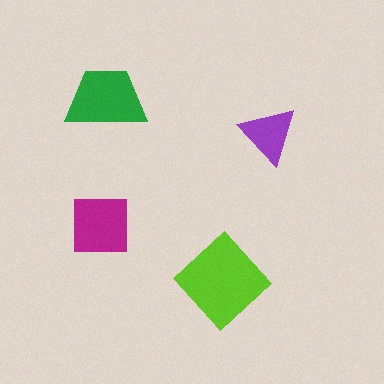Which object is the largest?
The lime diamond.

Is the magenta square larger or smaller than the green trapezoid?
Smaller.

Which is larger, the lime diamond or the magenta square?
The lime diamond.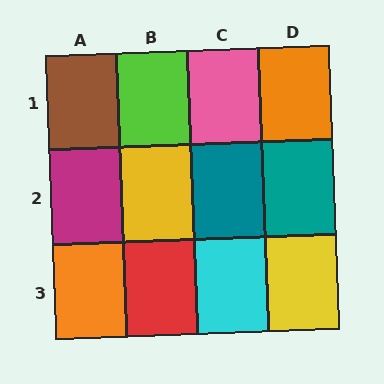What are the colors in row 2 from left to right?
Magenta, yellow, teal, teal.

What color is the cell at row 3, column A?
Orange.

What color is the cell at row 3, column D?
Yellow.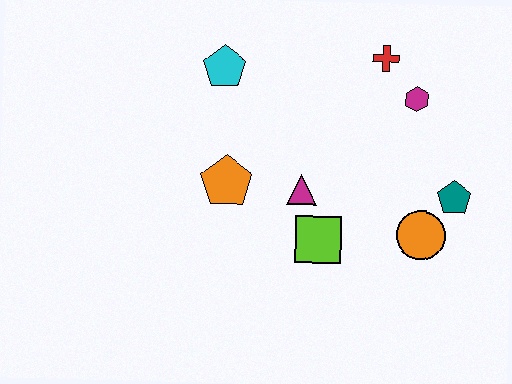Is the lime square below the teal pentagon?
Yes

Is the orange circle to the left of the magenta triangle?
No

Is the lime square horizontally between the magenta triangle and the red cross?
Yes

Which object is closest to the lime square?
The magenta triangle is closest to the lime square.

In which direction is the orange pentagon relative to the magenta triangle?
The orange pentagon is to the left of the magenta triangle.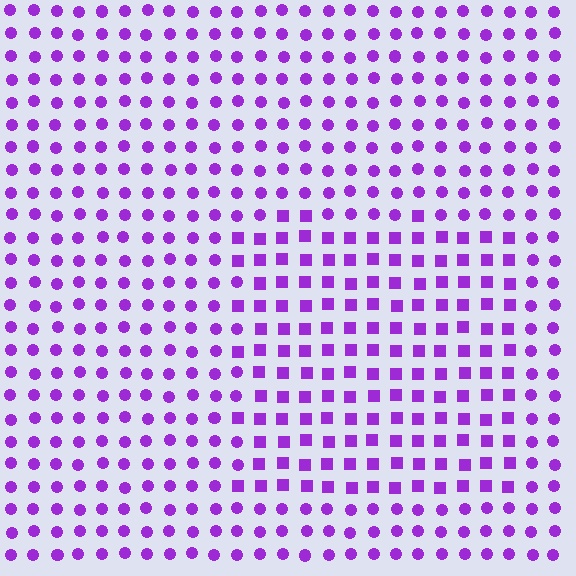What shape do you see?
I see a rectangle.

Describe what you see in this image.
The image is filled with small purple elements arranged in a uniform grid. A rectangle-shaped region contains squares, while the surrounding area contains circles. The boundary is defined purely by the change in element shape.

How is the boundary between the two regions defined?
The boundary is defined by a change in element shape: squares inside vs. circles outside. All elements share the same color and spacing.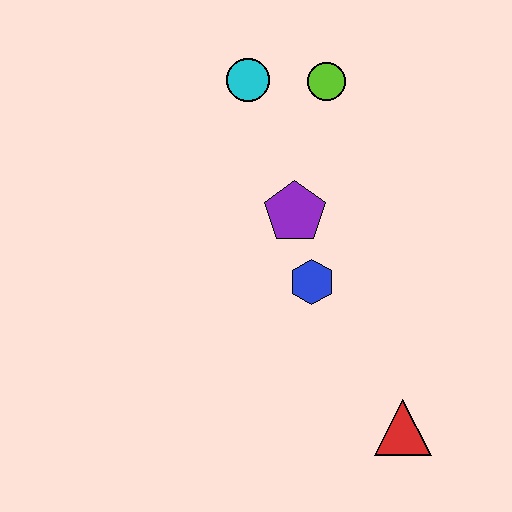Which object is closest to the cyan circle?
The lime circle is closest to the cyan circle.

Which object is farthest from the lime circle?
The red triangle is farthest from the lime circle.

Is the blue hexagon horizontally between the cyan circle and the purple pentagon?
No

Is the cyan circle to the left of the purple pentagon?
Yes